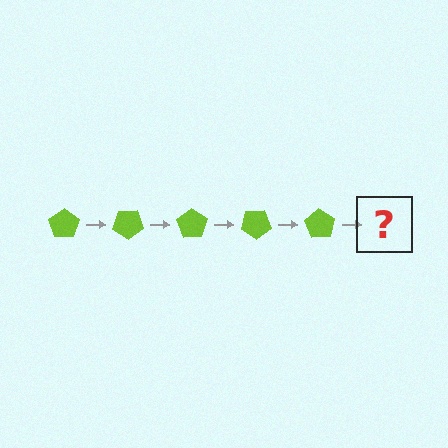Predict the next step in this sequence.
The next step is a lime pentagon rotated 175 degrees.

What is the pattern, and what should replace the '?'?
The pattern is that the pentagon rotates 35 degrees each step. The '?' should be a lime pentagon rotated 175 degrees.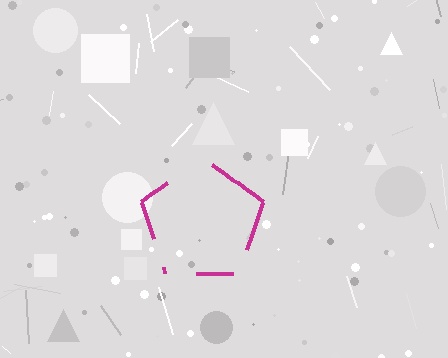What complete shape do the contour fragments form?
The contour fragments form a pentagon.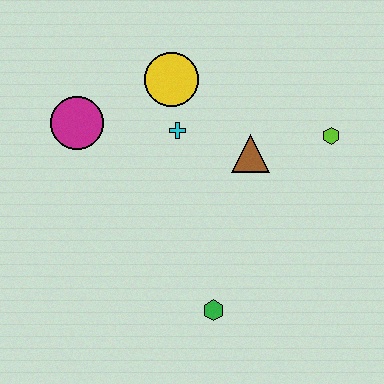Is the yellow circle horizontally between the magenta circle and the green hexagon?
Yes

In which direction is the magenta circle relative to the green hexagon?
The magenta circle is above the green hexagon.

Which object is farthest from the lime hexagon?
The magenta circle is farthest from the lime hexagon.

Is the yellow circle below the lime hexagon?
No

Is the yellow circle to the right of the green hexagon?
No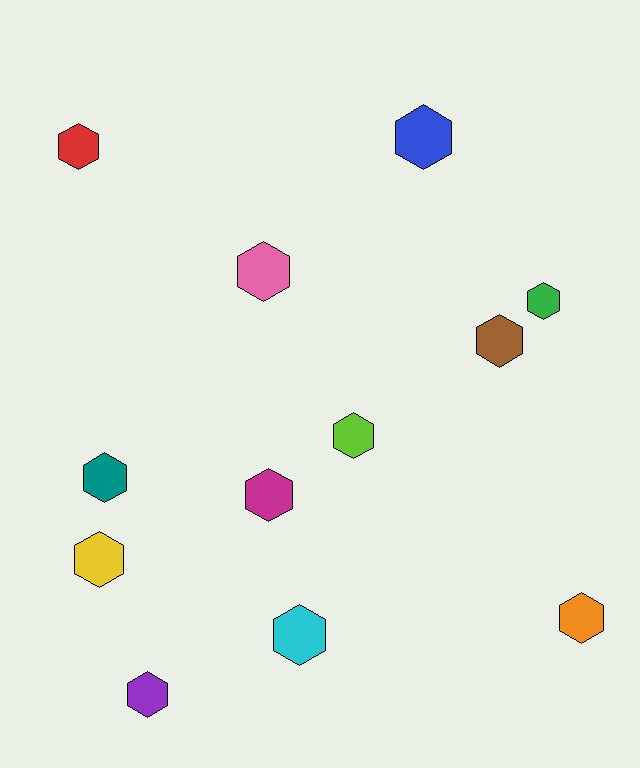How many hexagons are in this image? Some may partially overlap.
There are 12 hexagons.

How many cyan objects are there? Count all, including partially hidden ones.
There is 1 cyan object.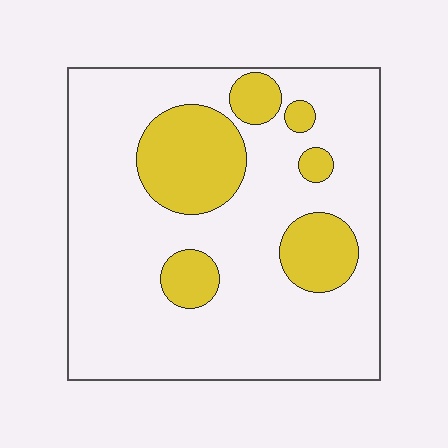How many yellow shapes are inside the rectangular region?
6.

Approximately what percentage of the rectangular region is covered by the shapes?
Approximately 20%.